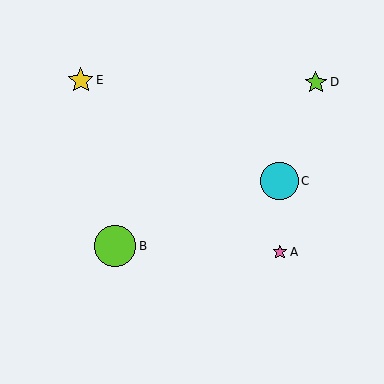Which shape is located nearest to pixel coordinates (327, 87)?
The lime star (labeled D) at (316, 82) is nearest to that location.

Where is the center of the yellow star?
The center of the yellow star is at (81, 80).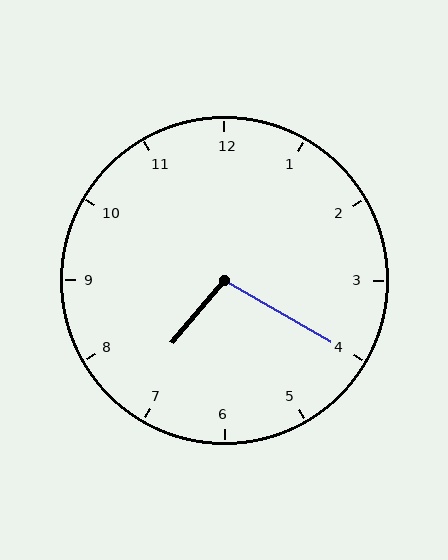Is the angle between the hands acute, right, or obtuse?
It is obtuse.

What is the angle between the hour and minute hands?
Approximately 100 degrees.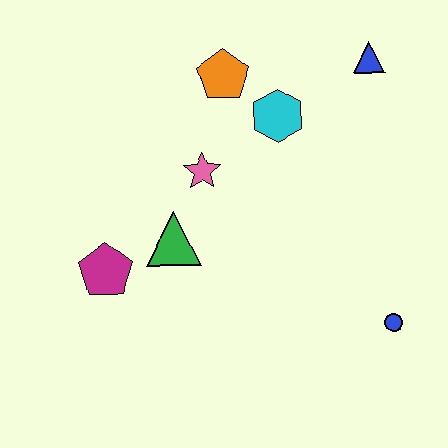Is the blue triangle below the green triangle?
No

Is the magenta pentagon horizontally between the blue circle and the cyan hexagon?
No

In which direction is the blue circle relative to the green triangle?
The blue circle is to the right of the green triangle.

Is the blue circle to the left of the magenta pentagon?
No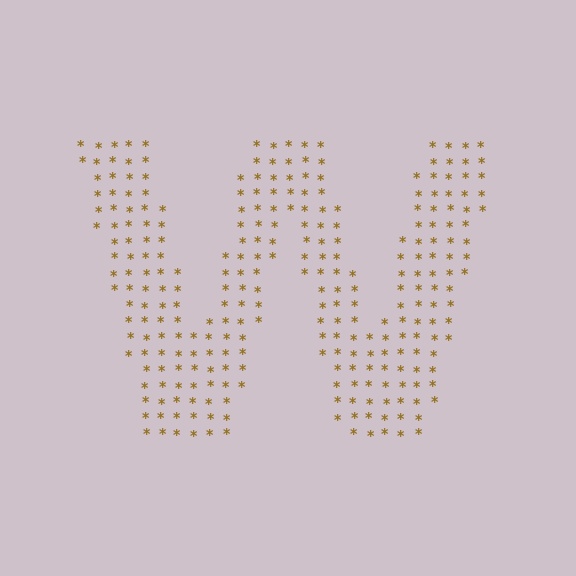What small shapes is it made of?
It is made of small asterisks.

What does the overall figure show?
The overall figure shows the letter W.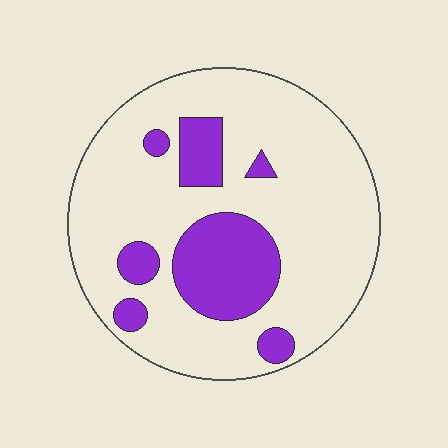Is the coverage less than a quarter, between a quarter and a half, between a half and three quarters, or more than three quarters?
Less than a quarter.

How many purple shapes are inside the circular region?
7.